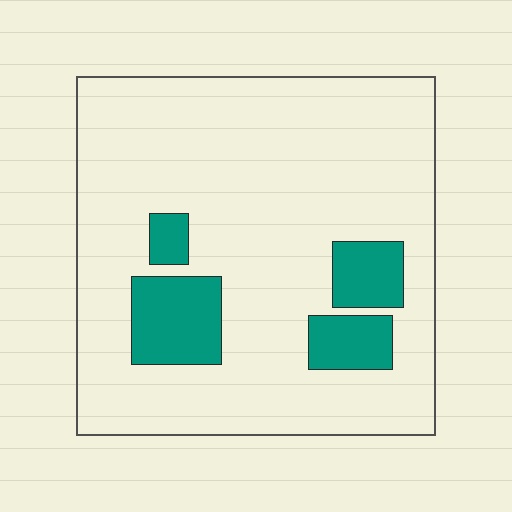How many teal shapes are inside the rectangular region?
4.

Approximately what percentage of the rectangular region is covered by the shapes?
Approximately 15%.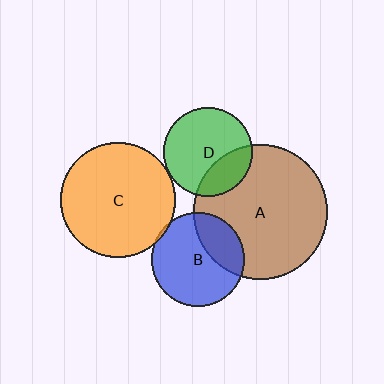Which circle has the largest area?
Circle A (brown).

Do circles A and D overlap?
Yes.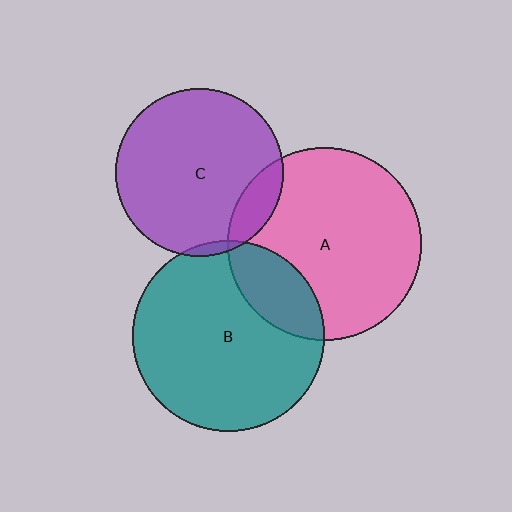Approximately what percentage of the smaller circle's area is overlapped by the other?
Approximately 20%.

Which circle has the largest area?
Circle A (pink).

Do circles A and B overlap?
Yes.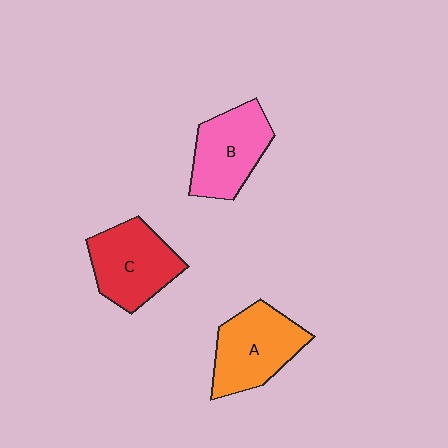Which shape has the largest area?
Shape A (orange).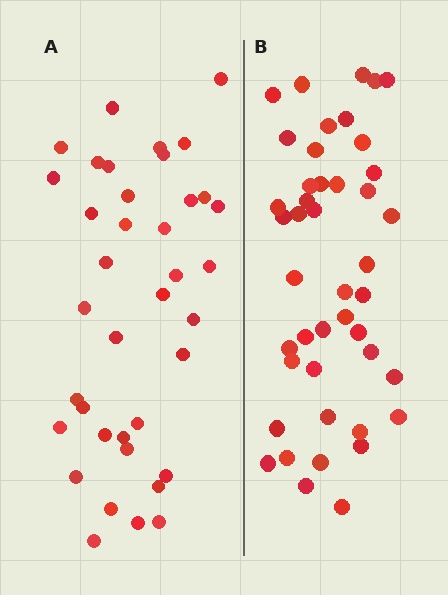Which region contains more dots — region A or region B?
Region B (the right region) has more dots.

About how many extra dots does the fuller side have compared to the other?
Region B has about 6 more dots than region A.